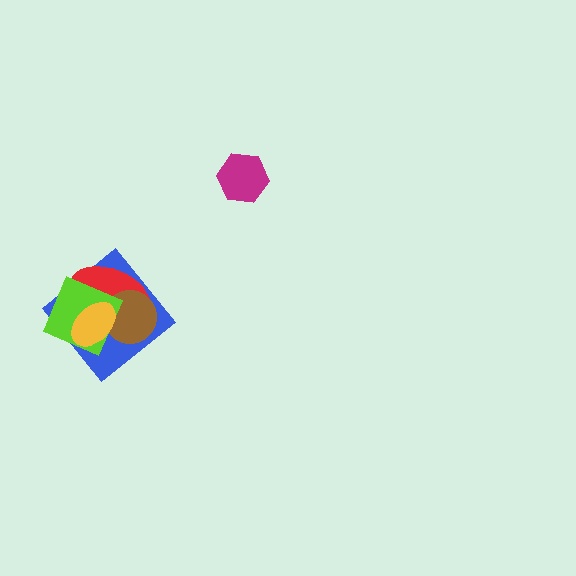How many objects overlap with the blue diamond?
4 objects overlap with the blue diamond.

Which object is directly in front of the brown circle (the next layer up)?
The lime diamond is directly in front of the brown circle.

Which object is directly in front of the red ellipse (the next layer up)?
The brown circle is directly in front of the red ellipse.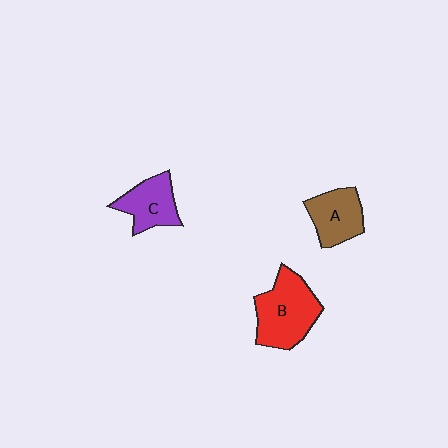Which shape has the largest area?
Shape B (red).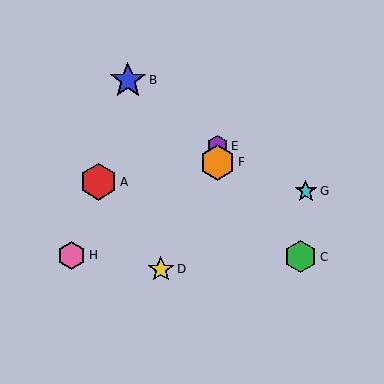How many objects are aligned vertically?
2 objects (E, F) are aligned vertically.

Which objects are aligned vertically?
Objects E, F are aligned vertically.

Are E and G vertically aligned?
No, E is at x≈218 and G is at x≈306.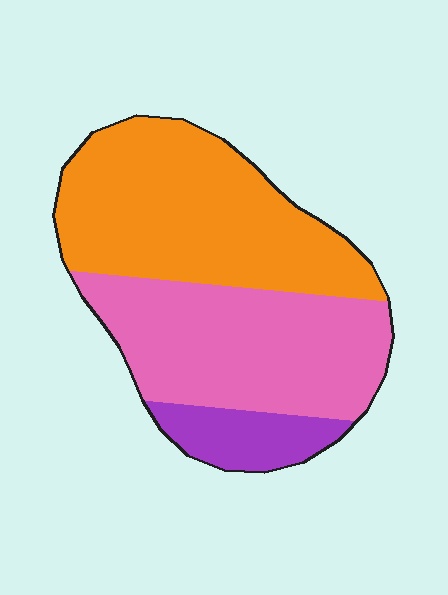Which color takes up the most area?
Orange, at roughly 45%.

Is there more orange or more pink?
Orange.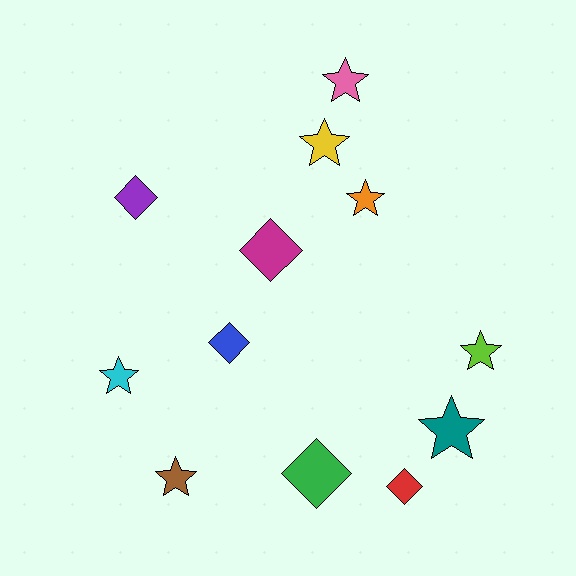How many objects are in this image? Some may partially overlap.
There are 12 objects.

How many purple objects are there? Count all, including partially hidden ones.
There is 1 purple object.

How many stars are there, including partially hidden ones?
There are 7 stars.